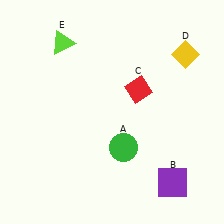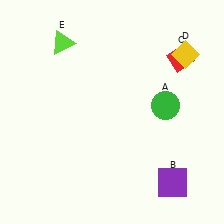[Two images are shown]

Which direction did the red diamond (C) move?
The red diamond (C) moved right.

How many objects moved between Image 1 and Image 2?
2 objects moved between the two images.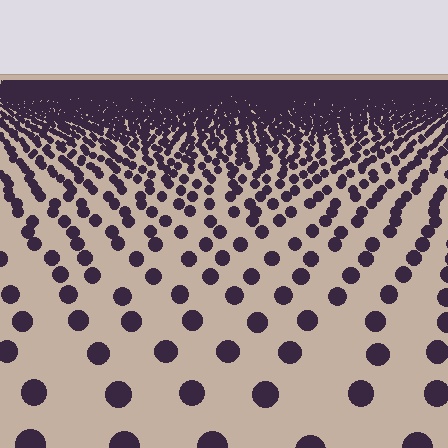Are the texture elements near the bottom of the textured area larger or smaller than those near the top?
Larger. Near the bottom, elements are closer to the viewer and appear at a bigger on-screen size.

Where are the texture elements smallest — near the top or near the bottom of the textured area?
Near the top.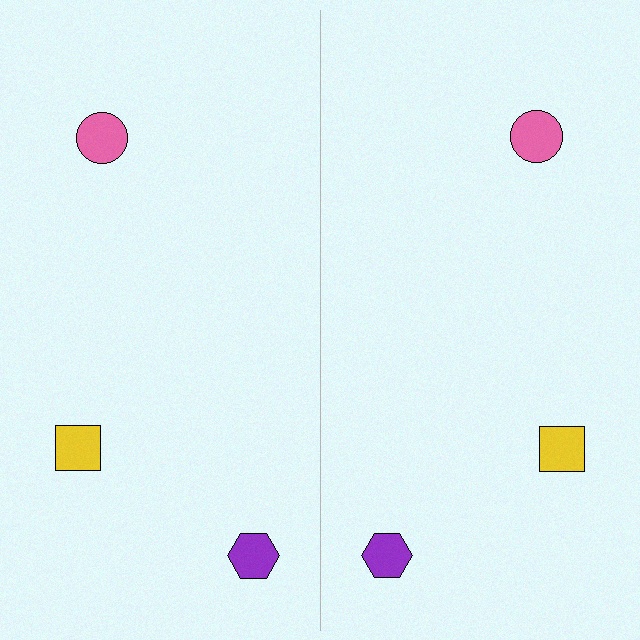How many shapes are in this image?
There are 6 shapes in this image.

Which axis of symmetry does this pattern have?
The pattern has a vertical axis of symmetry running through the center of the image.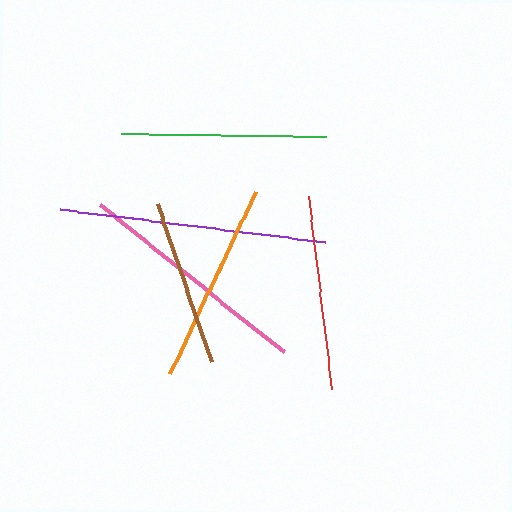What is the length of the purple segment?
The purple segment is approximately 268 pixels long.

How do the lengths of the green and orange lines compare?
The green and orange lines are approximately the same length.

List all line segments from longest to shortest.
From longest to shortest: purple, pink, green, orange, red, brown.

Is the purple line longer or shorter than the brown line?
The purple line is longer than the brown line.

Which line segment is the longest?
The purple line is the longest at approximately 268 pixels.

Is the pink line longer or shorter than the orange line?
The pink line is longer than the orange line.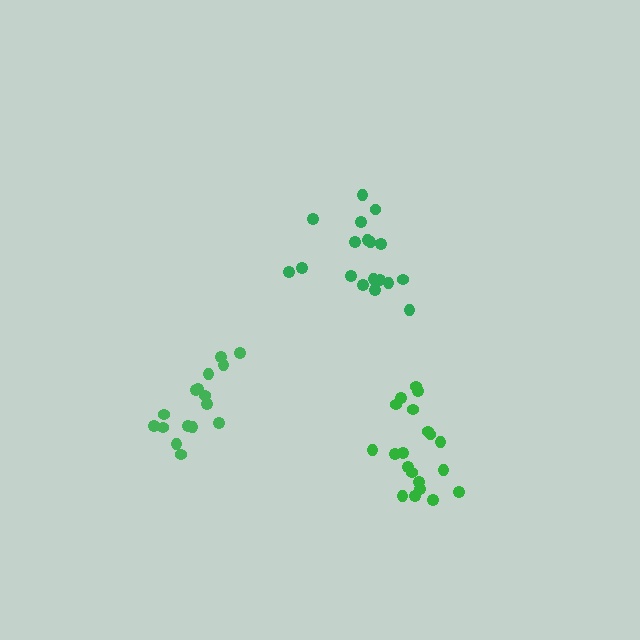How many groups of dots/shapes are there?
There are 3 groups.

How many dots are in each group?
Group 1: 18 dots, Group 2: 20 dots, Group 3: 16 dots (54 total).